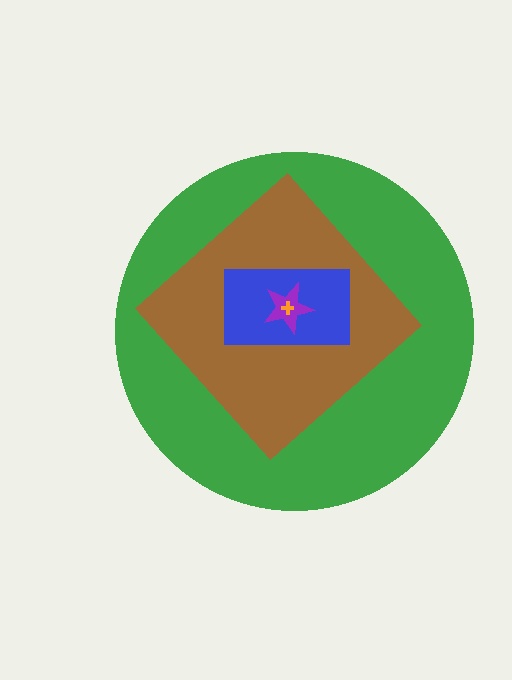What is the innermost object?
The orange cross.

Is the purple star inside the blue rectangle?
Yes.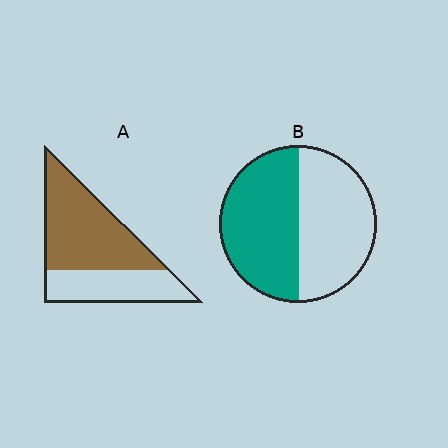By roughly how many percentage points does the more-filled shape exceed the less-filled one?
By roughly 10 percentage points (A over B).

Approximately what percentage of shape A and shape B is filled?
A is approximately 65% and B is approximately 50%.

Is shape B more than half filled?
Roughly half.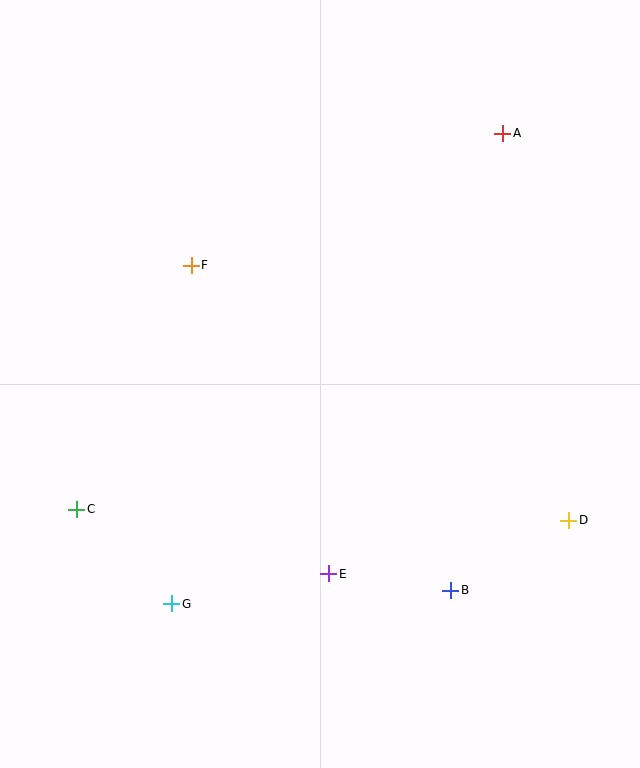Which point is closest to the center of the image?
Point F at (191, 265) is closest to the center.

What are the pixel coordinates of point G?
Point G is at (172, 604).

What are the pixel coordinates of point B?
Point B is at (451, 590).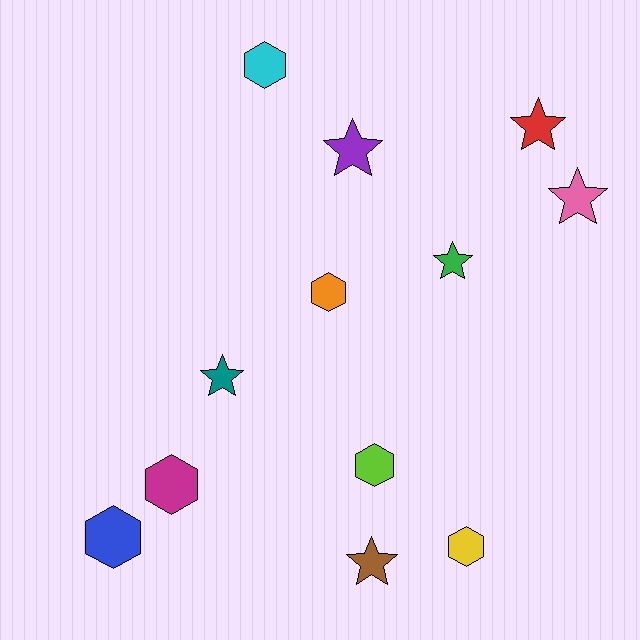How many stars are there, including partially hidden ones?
There are 6 stars.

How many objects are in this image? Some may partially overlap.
There are 12 objects.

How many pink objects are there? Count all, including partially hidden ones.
There is 1 pink object.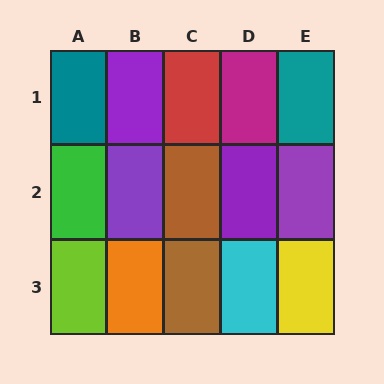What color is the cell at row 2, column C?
Brown.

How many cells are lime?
1 cell is lime.